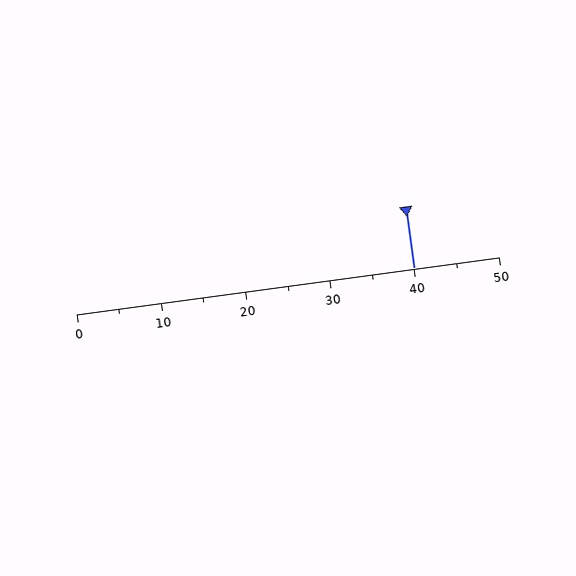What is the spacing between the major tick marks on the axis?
The major ticks are spaced 10 apart.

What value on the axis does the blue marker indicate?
The marker indicates approximately 40.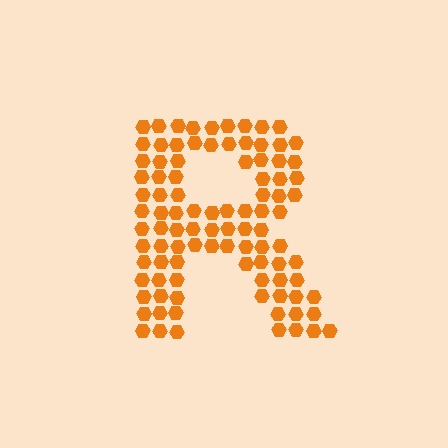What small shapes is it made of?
It is made of small hexagons.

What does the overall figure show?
The overall figure shows the letter R.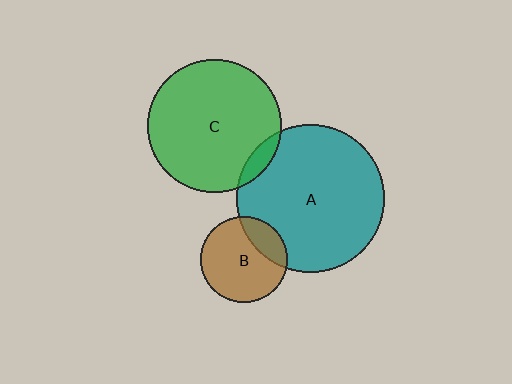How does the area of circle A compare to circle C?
Approximately 1.2 times.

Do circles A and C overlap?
Yes.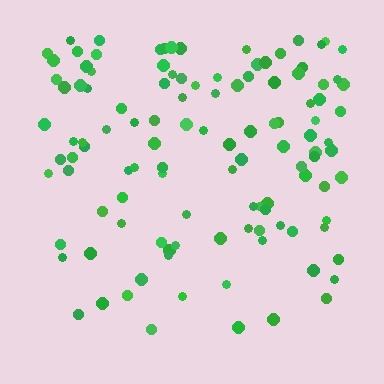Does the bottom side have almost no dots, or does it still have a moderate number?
Still a moderate number, just noticeably fewer than the top.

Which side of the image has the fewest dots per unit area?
The bottom.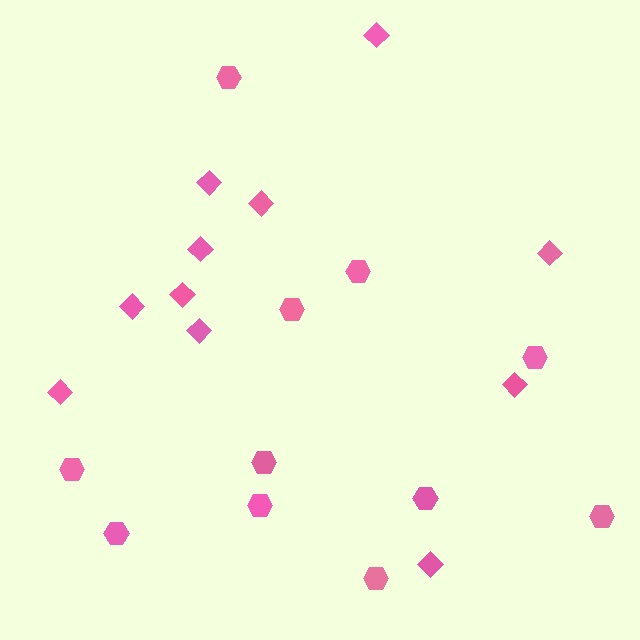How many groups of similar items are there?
There are 2 groups: one group of hexagons (11) and one group of diamonds (11).